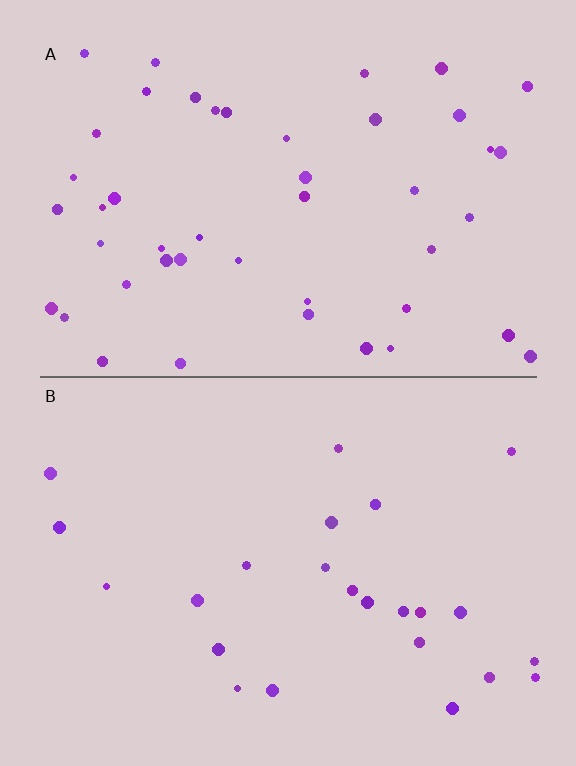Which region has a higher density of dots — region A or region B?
A (the top).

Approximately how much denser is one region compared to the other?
Approximately 1.9× — region A over region B.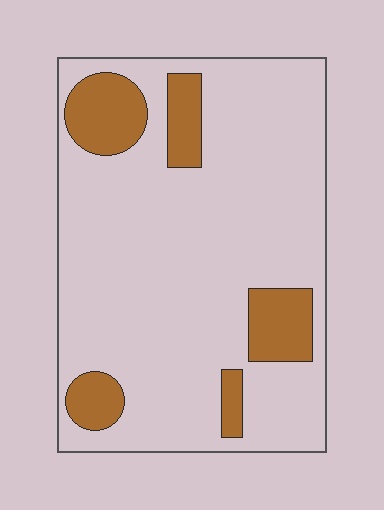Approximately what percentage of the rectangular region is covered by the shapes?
Approximately 15%.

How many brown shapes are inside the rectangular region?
5.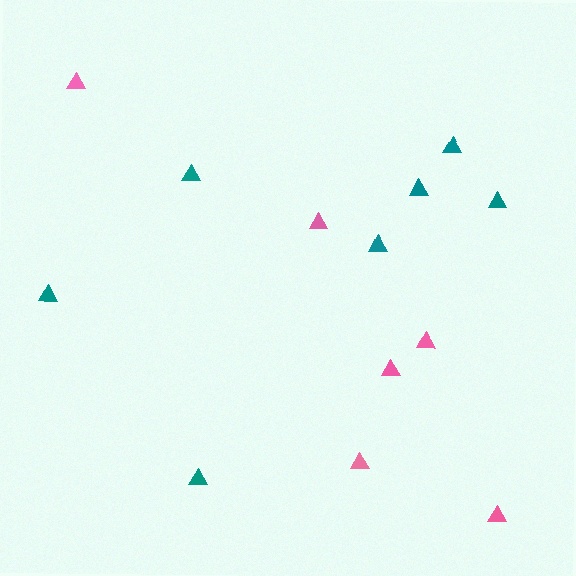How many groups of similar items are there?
There are 2 groups: one group of pink triangles (6) and one group of teal triangles (7).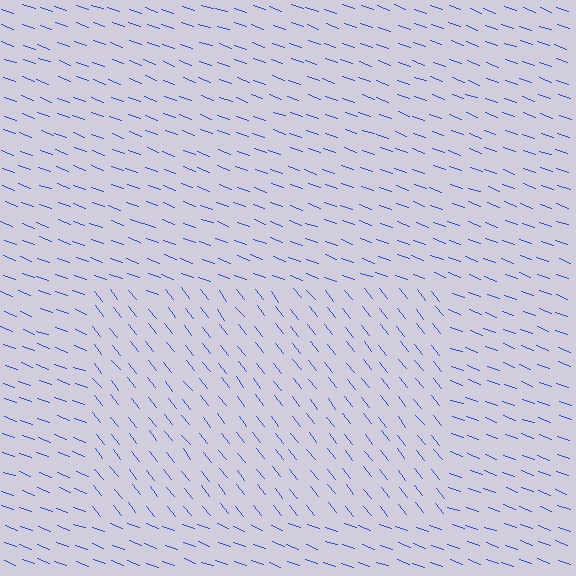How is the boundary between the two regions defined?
The boundary is defined purely by a change in line orientation (approximately 31 degrees difference). All lines are the same color and thickness.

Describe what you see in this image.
The image is filled with small blue line segments. A rectangle region in the image has lines oriented differently from the surrounding lines, creating a visible texture boundary.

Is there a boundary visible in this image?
Yes, there is a texture boundary formed by a change in line orientation.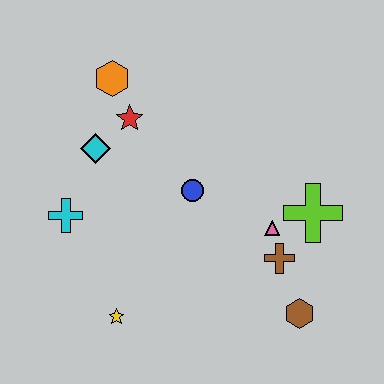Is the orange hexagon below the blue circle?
No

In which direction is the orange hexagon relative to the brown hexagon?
The orange hexagon is above the brown hexagon.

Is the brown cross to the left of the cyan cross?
No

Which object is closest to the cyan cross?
The cyan diamond is closest to the cyan cross.